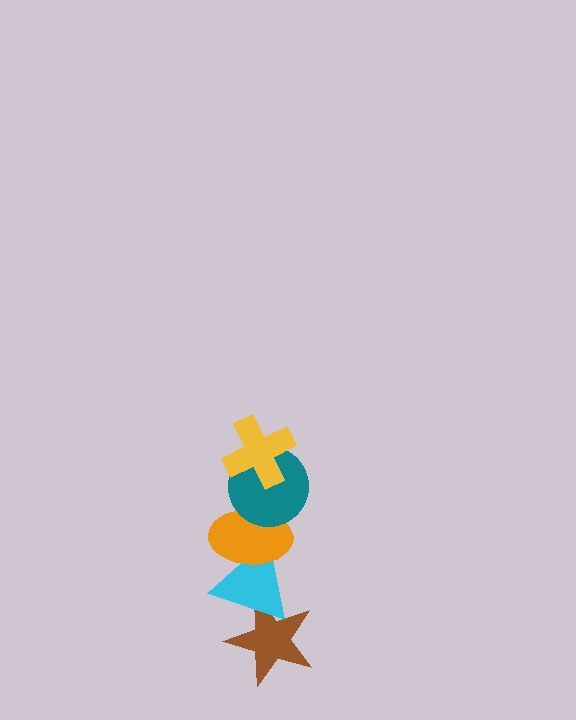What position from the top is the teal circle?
The teal circle is 2nd from the top.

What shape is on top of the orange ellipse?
The teal circle is on top of the orange ellipse.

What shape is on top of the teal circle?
The yellow cross is on top of the teal circle.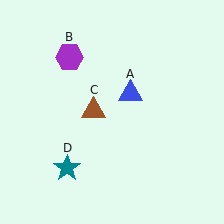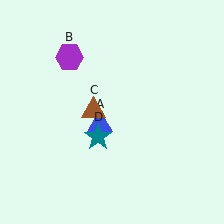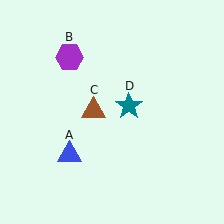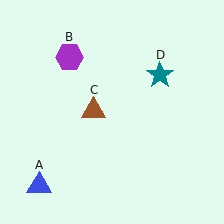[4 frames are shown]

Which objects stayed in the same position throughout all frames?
Purple hexagon (object B) and brown triangle (object C) remained stationary.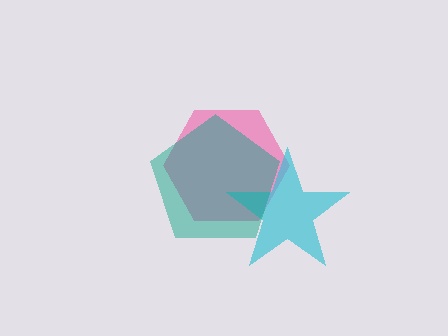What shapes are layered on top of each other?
The layered shapes are: a pink hexagon, a cyan star, a teal pentagon.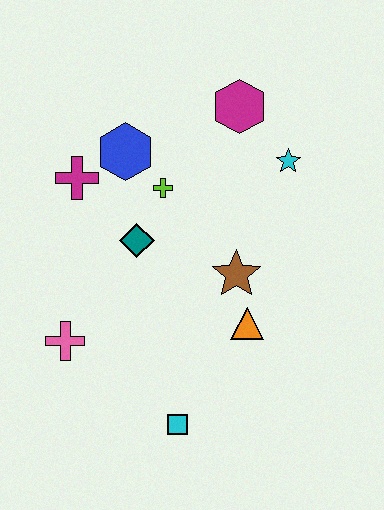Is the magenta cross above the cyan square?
Yes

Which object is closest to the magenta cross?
The blue hexagon is closest to the magenta cross.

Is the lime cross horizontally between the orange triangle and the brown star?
No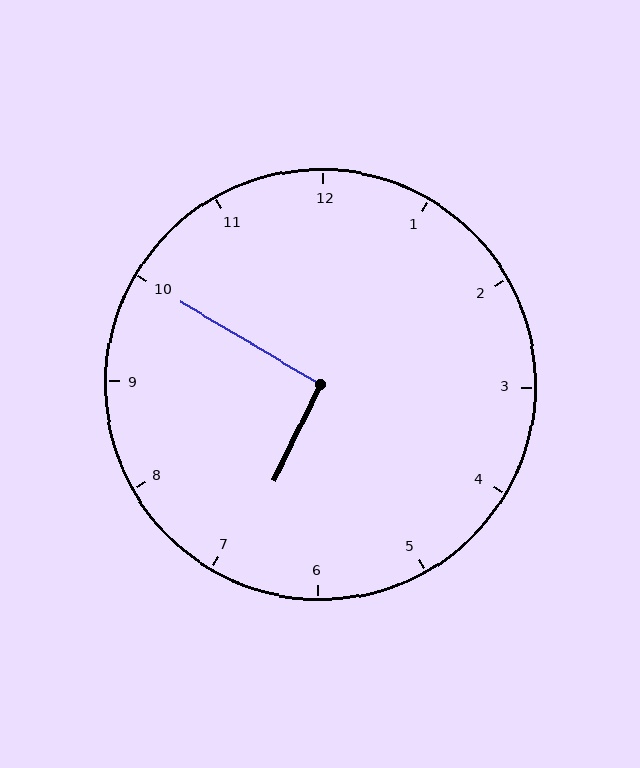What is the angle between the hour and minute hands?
Approximately 95 degrees.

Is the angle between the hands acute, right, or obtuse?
It is right.